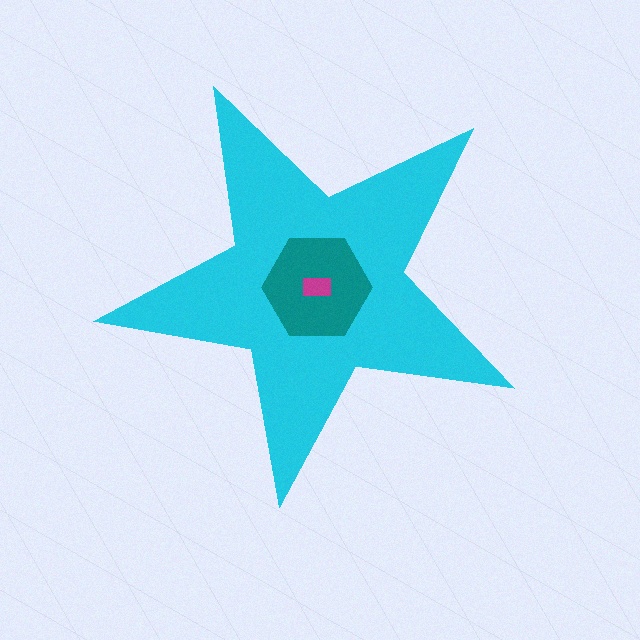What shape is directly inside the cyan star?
The teal hexagon.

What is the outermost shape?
The cyan star.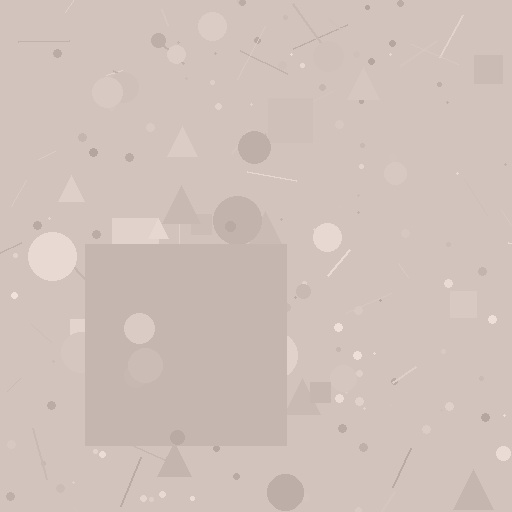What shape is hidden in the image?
A square is hidden in the image.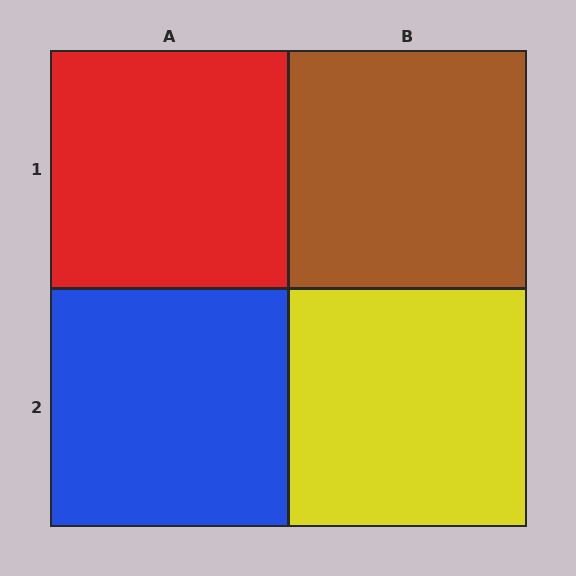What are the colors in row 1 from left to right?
Red, brown.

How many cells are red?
1 cell is red.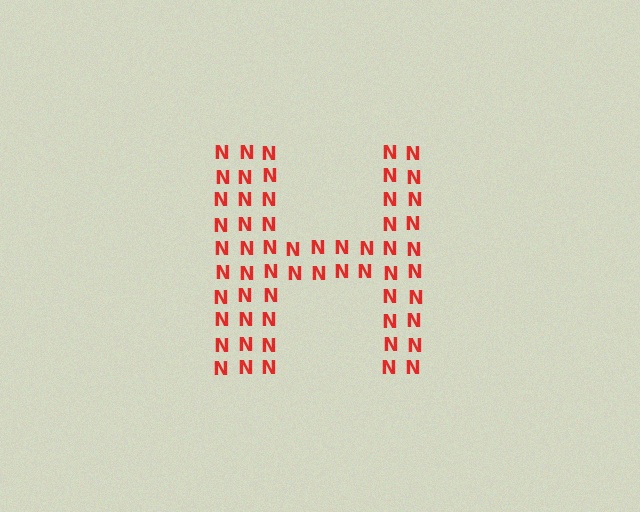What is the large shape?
The large shape is the letter H.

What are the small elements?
The small elements are letter N's.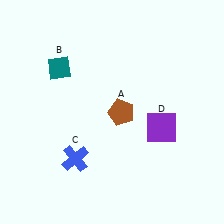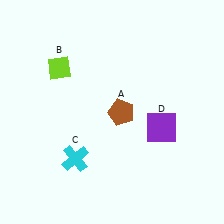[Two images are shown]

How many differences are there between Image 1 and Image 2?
There are 2 differences between the two images.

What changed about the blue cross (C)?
In Image 1, C is blue. In Image 2, it changed to cyan.